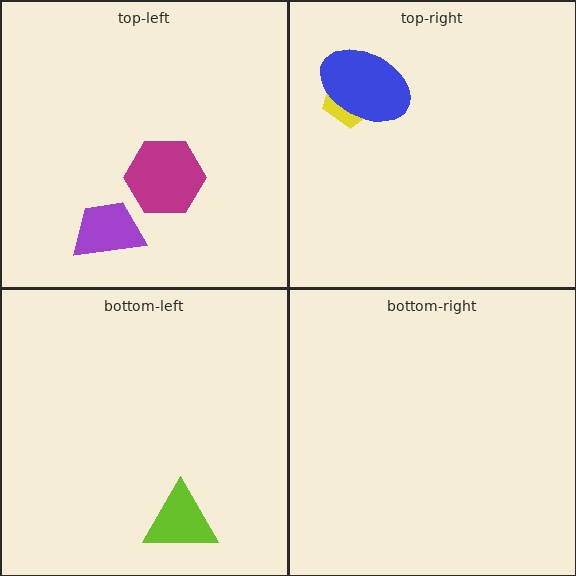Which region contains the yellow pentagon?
The top-right region.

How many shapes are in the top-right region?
2.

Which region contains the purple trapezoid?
The top-left region.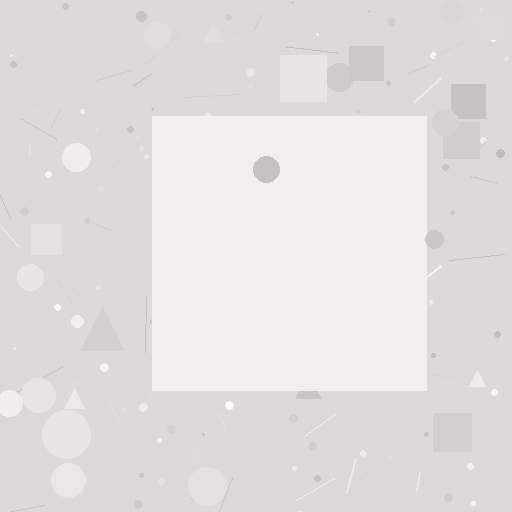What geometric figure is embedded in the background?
A square is embedded in the background.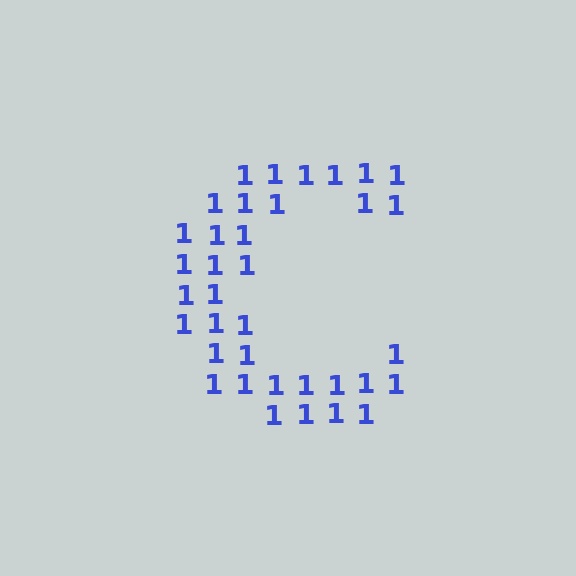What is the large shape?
The large shape is the letter C.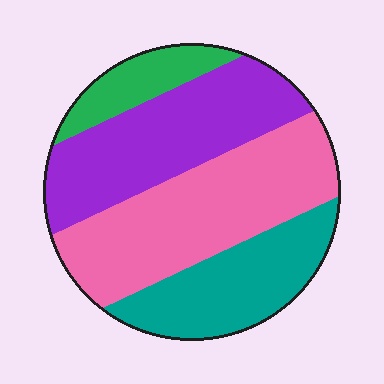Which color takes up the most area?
Pink, at roughly 35%.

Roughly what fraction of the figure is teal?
Teal takes up about one fifth (1/5) of the figure.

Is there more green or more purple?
Purple.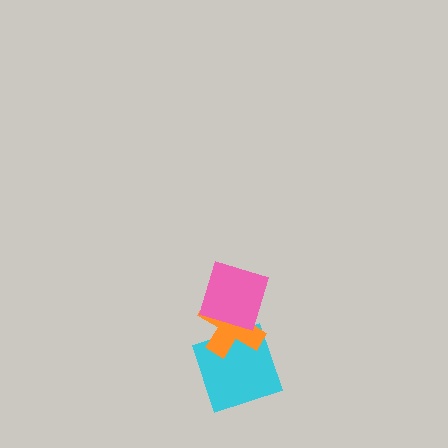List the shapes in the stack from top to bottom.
From top to bottom: the pink square, the orange cross, the cyan square.